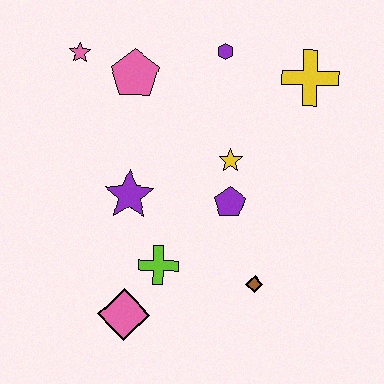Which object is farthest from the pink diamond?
The yellow cross is farthest from the pink diamond.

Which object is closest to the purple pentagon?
The yellow star is closest to the purple pentagon.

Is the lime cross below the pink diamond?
No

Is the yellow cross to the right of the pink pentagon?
Yes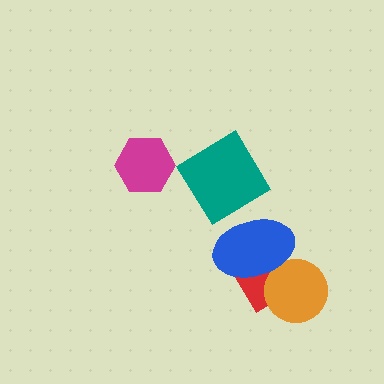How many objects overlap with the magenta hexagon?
0 objects overlap with the magenta hexagon.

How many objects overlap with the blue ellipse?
2 objects overlap with the blue ellipse.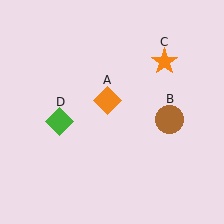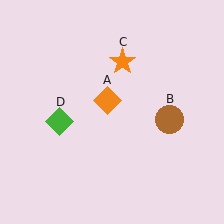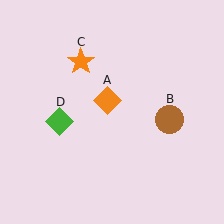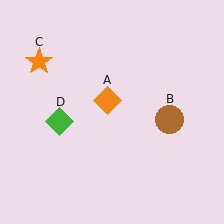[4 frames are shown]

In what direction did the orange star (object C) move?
The orange star (object C) moved left.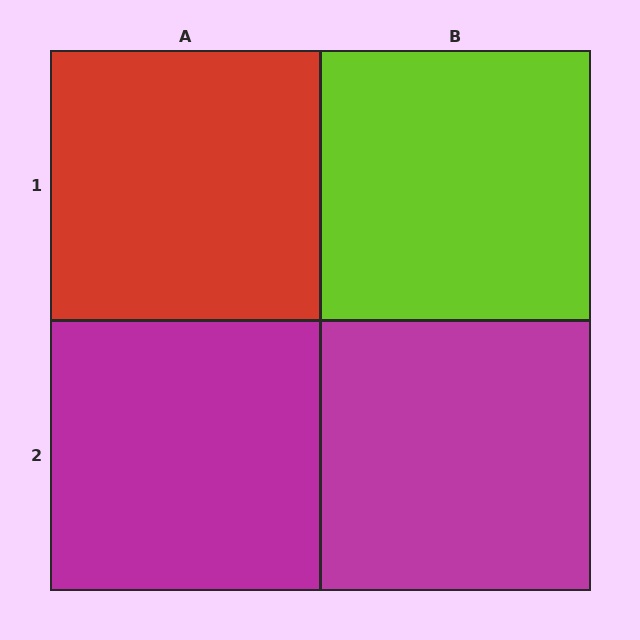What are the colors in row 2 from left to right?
Magenta, magenta.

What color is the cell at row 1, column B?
Lime.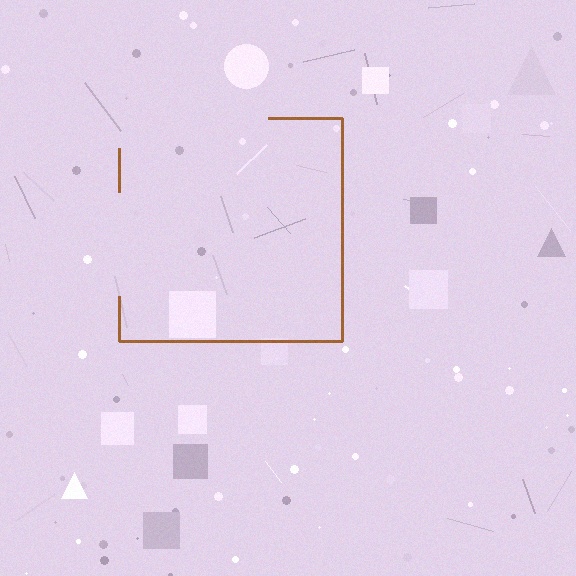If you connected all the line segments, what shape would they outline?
They would outline a square.